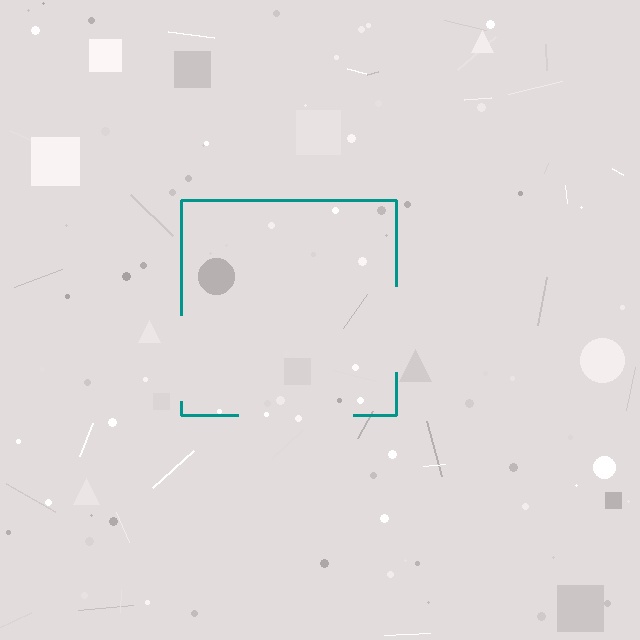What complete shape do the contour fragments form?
The contour fragments form a square.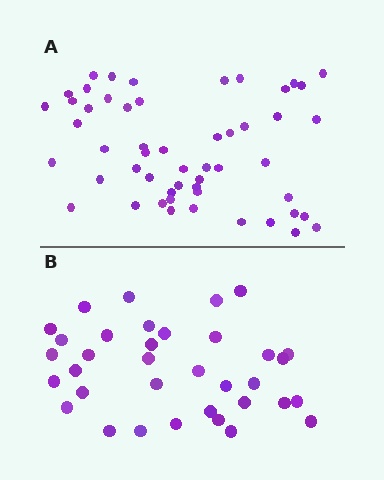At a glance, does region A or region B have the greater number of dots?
Region A (the top region) has more dots.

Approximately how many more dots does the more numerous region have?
Region A has approximately 20 more dots than region B.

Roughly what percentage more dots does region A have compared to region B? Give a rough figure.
About 50% more.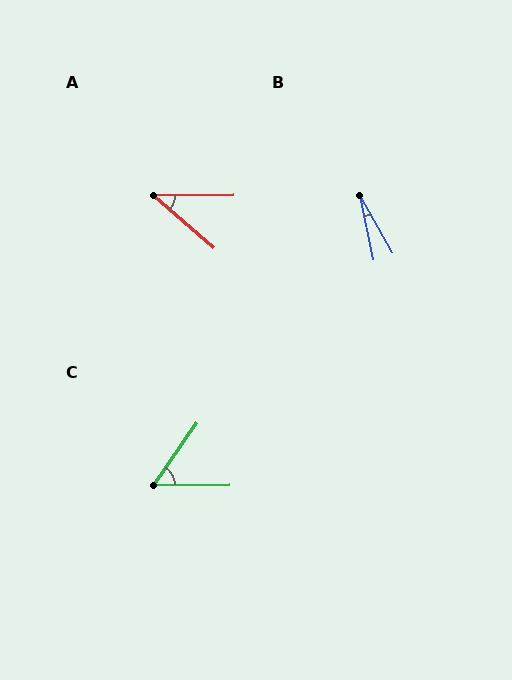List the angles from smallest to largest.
B (18°), A (42°), C (55°).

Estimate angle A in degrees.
Approximately 42 degrees.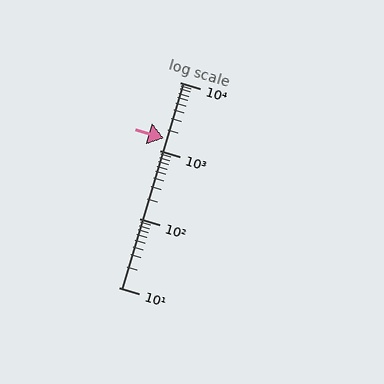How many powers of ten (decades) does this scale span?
The scale spans 3 decades, from 10 to 10000.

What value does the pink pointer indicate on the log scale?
The pointer indicates approximately 1500.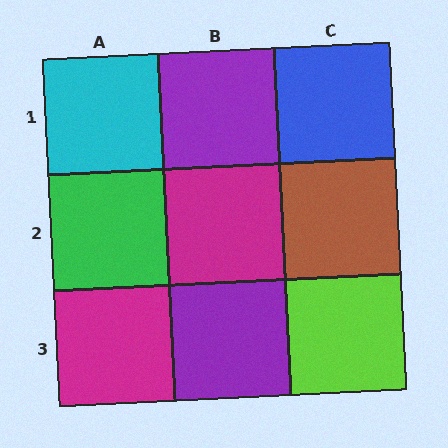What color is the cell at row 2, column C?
Brown.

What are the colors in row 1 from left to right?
Cyan, purple, blue.